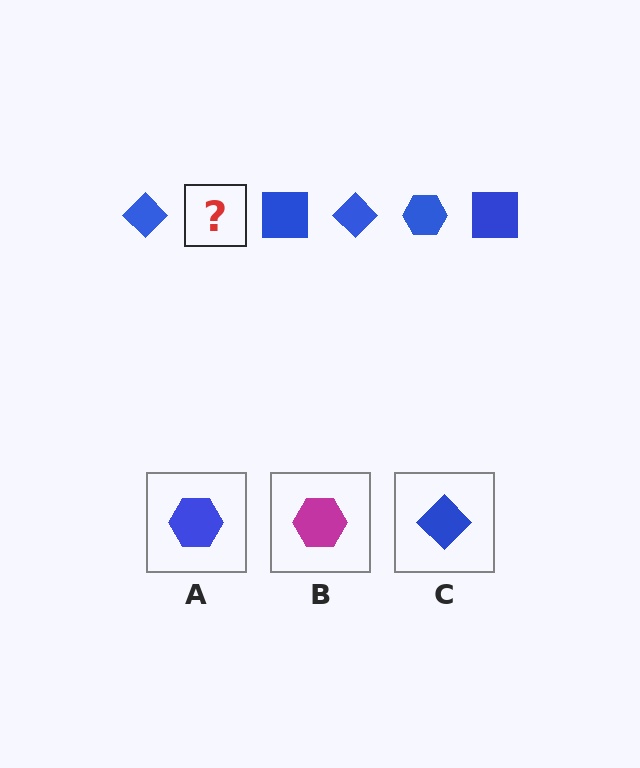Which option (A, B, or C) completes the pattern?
A.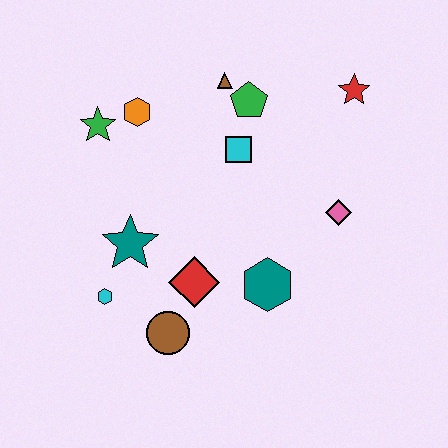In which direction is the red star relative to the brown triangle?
The red star is to the right of the brown triangle.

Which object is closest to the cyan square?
The green pentagon is closest to the cyan square.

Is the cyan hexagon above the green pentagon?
No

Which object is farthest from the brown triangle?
The brown circle is farthest from the brown triangle.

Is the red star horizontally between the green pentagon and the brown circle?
No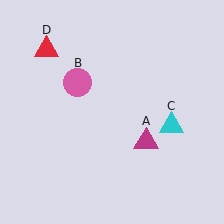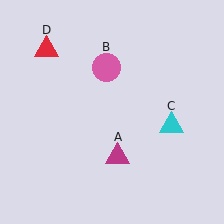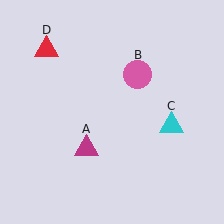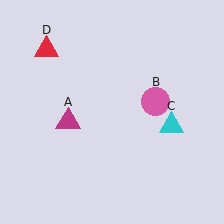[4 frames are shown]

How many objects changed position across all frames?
2 objects changed position: magenta triangle (object A), pink circle (object B).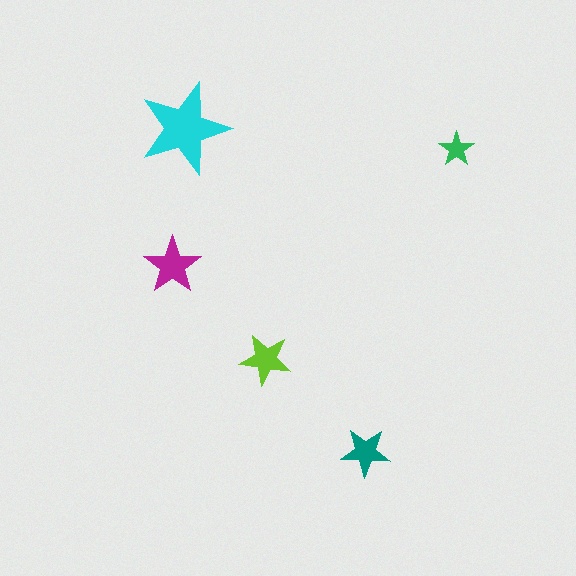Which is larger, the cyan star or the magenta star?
The cyan one.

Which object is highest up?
The cyan star is topmost.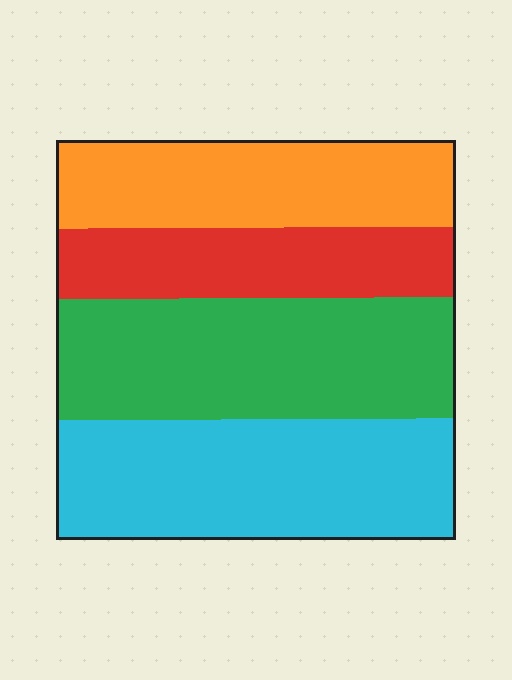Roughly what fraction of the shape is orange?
Orange takes up less than a quarter of the shape.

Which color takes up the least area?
Red, at roughly 20%.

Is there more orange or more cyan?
Cyan.